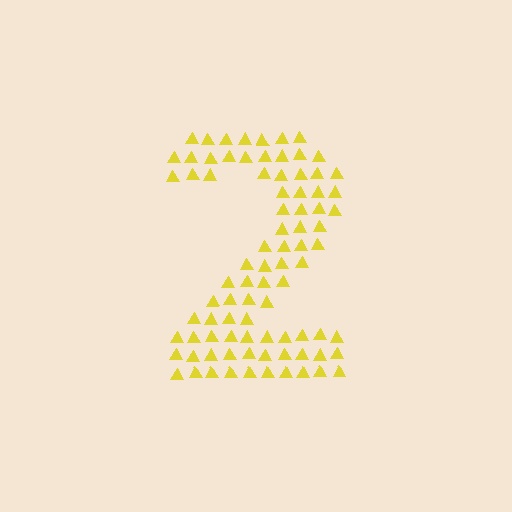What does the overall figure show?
The overall figure shows the digit 2.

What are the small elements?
The small elements are triangles.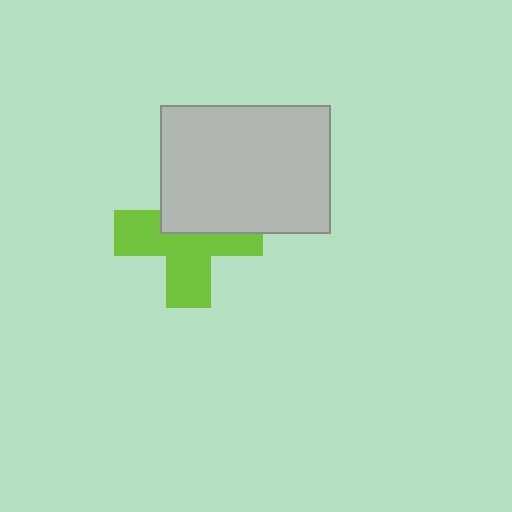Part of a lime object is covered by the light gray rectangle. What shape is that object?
It is a cross.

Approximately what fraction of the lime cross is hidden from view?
Roughly 41% of the lime cross is hidden behind the light gray rectangle.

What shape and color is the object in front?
The object in front is a light gray rectangle.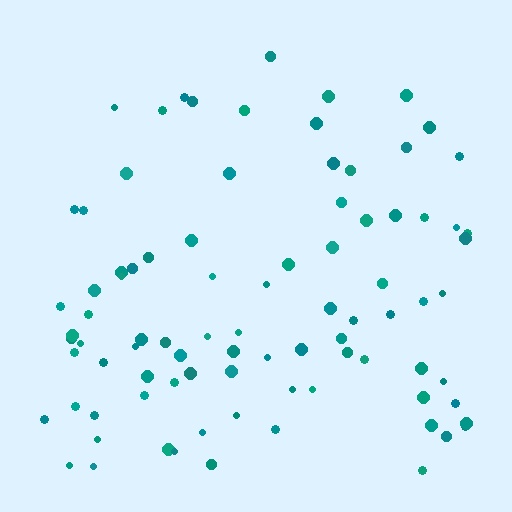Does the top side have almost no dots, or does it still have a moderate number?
Still a moderate number, just noticeably fewer than the bottom.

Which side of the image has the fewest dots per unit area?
The top.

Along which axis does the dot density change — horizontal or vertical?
Vertical.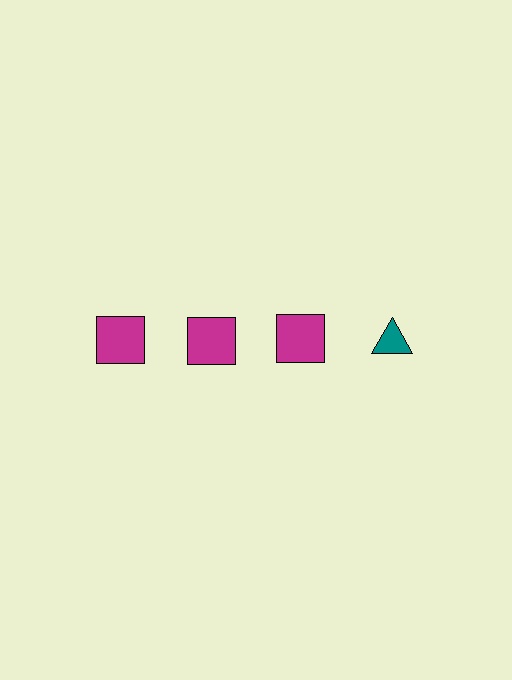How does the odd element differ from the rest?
It differs in both color (teal instead of magenta) and shape (triangle instead of square).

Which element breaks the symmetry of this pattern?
The teal triangle in the top row, second from right column breaks the symmetry. All other shapes are magenta squares.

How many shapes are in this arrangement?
There are 4 shapes arranged in a grid pattern.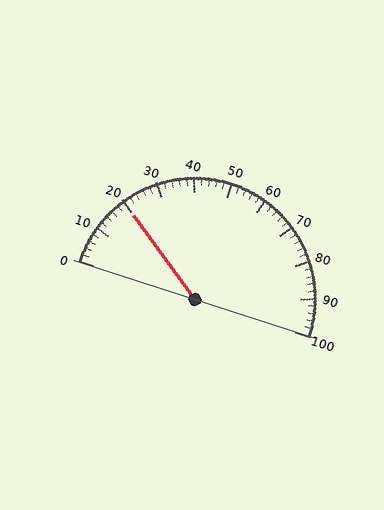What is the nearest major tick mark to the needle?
The nearest major tick mark is 20.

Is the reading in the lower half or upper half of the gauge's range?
The reading is in the lower half of the range (0 to 100).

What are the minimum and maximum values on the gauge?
The gauge ranges from 0 to 100.